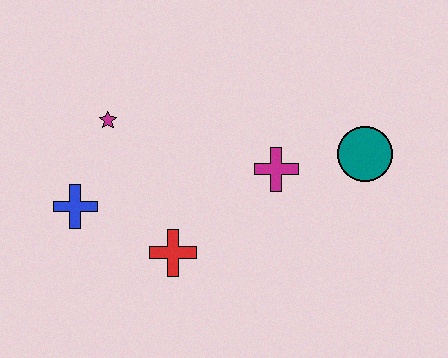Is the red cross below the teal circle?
Yes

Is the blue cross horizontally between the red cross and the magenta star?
No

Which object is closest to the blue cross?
The magenta star is closest to the blue cross.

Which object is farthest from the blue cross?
The teal circle is farthest from the blue cross.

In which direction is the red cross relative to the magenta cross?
The red cross is to the left of the magenta cross.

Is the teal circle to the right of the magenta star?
Yes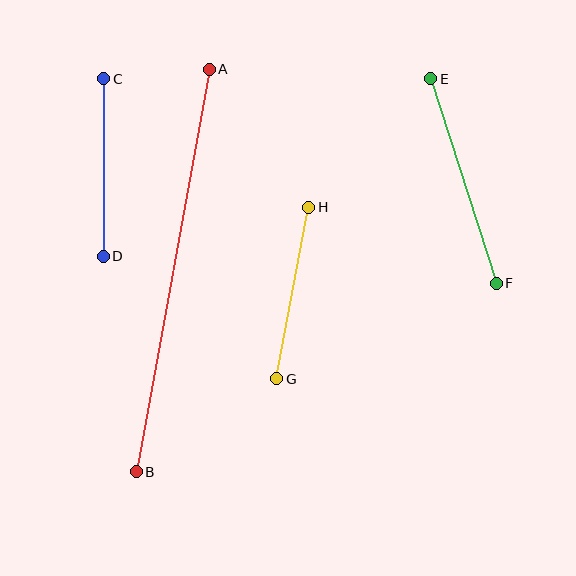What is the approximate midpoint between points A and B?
The midpoint is at approximately (173, 271) pixels.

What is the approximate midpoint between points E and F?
The midpoint is at approximately (464, 181) pixels.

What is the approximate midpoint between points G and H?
The midpoint is at approximately (293, 293) pixels.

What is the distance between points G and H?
The distance is approximately 175 pixels.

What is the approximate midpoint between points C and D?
The midpoint is at approximately (103, 168) pixels.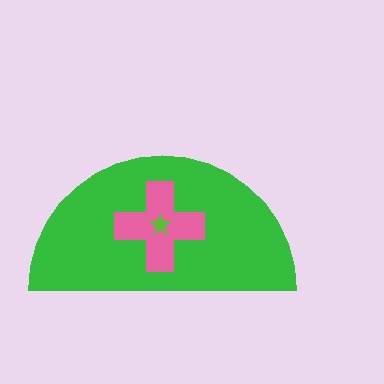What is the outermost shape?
The green semicircle.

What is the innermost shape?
The lime star.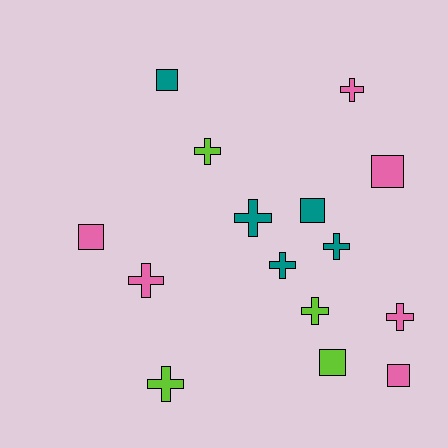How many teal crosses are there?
There are 3 teal crosses.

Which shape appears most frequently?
Cross, with 9 objects.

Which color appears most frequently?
Pink, with 6 objects.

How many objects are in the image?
There are 15 objects.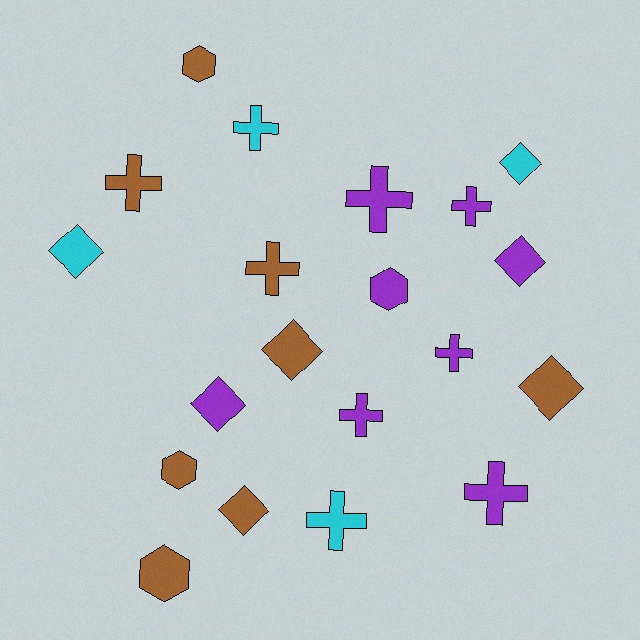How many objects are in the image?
There are 20 objects.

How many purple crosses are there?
There are 5 purple crosses.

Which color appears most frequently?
Brown, with 8 objects.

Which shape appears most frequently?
Cross, with 9 objects.